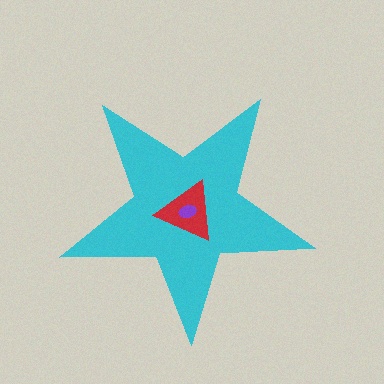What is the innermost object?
The purple ellipse.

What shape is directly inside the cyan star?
The red triangle.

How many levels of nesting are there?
3.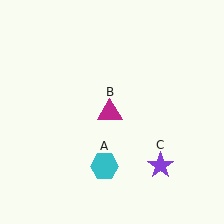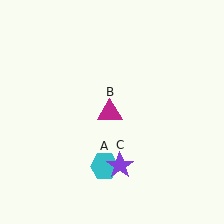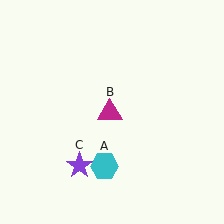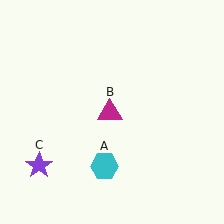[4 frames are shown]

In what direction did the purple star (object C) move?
The purple star (object C) moved left.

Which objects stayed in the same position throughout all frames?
Cyan hexagon (object A) and magenta triangle (object B) remained stationary.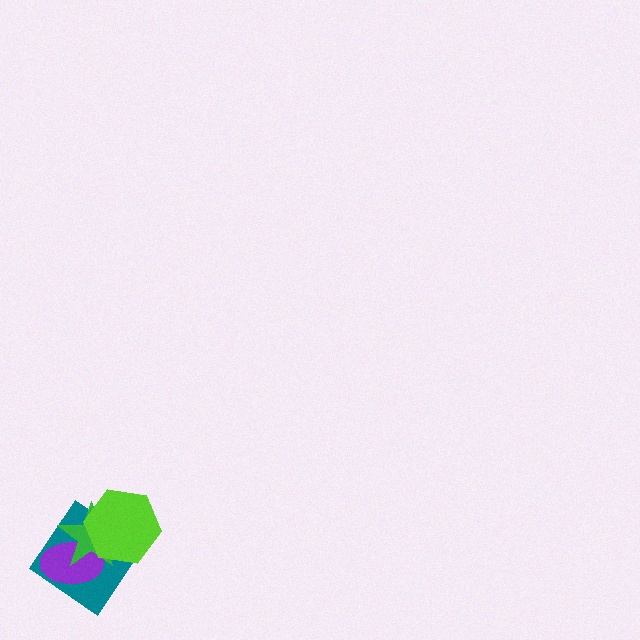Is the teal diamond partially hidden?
Yes, it is partially covered by another shape.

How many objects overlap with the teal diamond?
3 objects overlap with the teal diamond.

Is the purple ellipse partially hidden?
Yes, it is partially covered by another shape.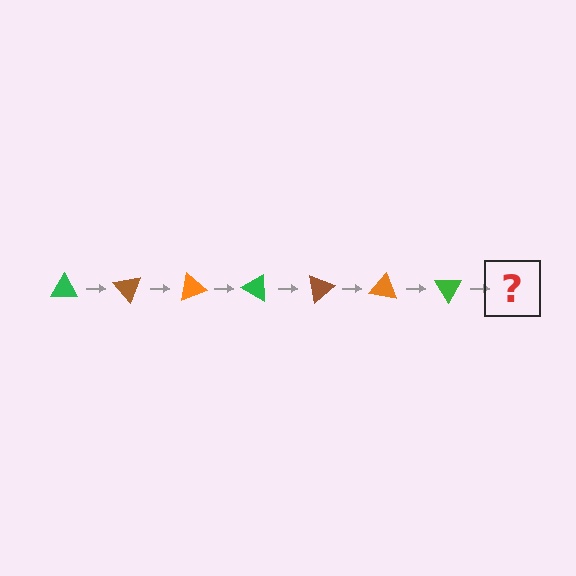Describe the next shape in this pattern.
It should be a brown triangle, rotated 350 degrees from the start.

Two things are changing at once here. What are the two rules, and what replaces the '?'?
The two rules are that it rotates 50 degrees each step and the color cycles through green, brown, and orange. The '?' should be a brown triangle, rotated 350 degrees from the start.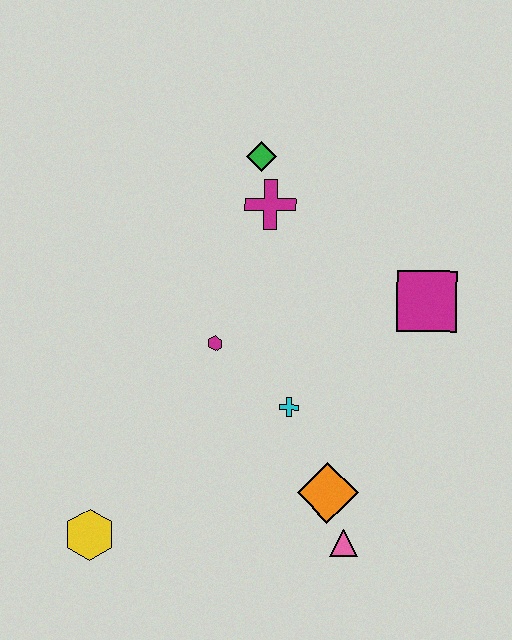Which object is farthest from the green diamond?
The yellow hexagon is farthest from the green diamond.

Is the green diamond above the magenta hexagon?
Yes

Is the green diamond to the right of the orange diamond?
No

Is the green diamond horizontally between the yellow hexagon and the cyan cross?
Yes